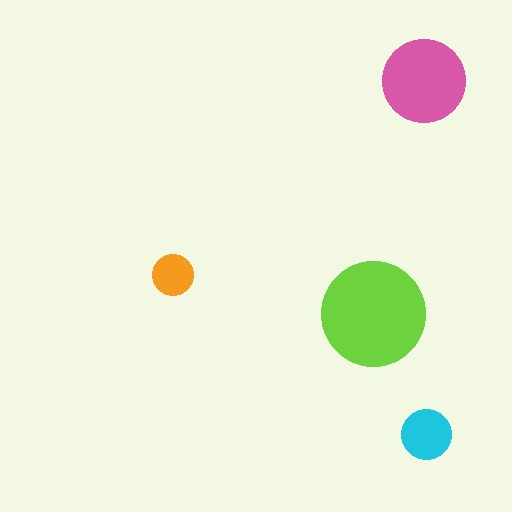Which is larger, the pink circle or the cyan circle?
The pink one.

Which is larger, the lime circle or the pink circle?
The lime one.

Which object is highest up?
The pink circle is topmost.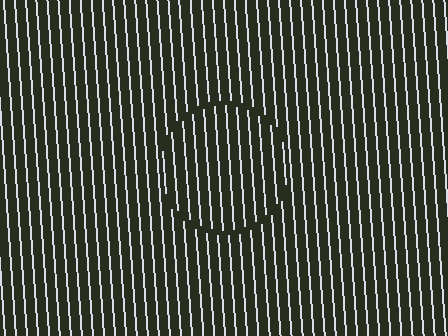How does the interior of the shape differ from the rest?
The interior of the shape contains the same grating, shifted by half a period — the contour is defined by the phase discontinuity where line-ends from the inner and outer gratings abut.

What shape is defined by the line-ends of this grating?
An illusory circle. The interior of the shape contains the same grating, shifted by half a period — the contour is defined by the phase discontinuity where line-ends from the inner and outer gratings abut.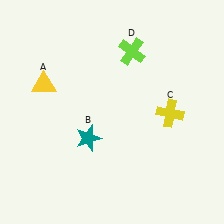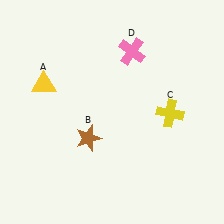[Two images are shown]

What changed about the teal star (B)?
In Image 1, B is teal. In Image 2, it changed to brown.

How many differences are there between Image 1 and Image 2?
There are 2 differences between the two images.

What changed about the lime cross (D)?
In Image 1, D is lime. In Image 2, it changed to pink.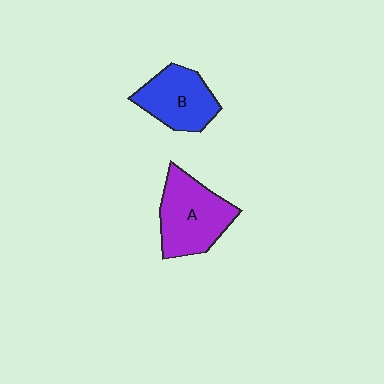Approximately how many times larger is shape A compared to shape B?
Approximately 1.2 times.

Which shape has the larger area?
Shape A (purple).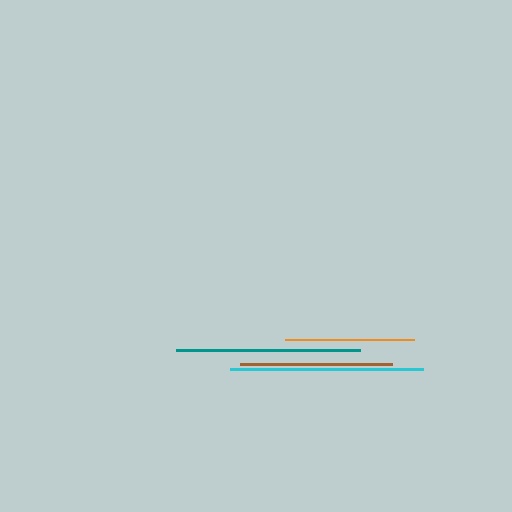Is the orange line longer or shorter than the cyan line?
The cyan line is longer than the orange line.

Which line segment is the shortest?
The orange line is the shortest at approximately 128 pixels.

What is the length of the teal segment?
The teal segment is approximately 184 pixels long.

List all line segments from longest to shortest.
From longest to shortest: cyan, teal, brown, orange.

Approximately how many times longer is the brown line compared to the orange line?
The brown line is approximately 1.2 times the length of the orange line.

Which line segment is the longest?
The cyan line is the longest at approximately 192 pixels.